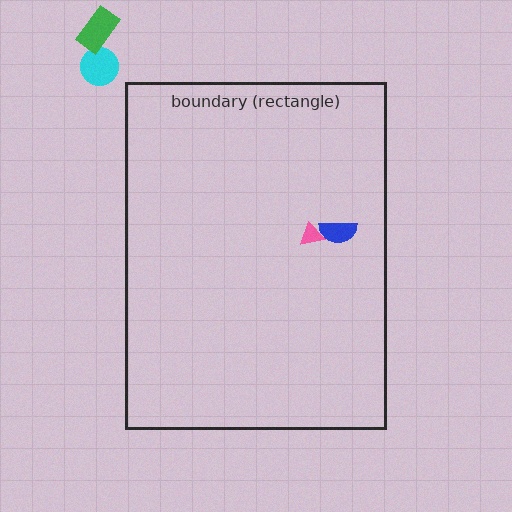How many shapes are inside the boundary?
2 inside, 2 outside.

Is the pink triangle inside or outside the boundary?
Inside.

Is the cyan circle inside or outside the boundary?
Outside.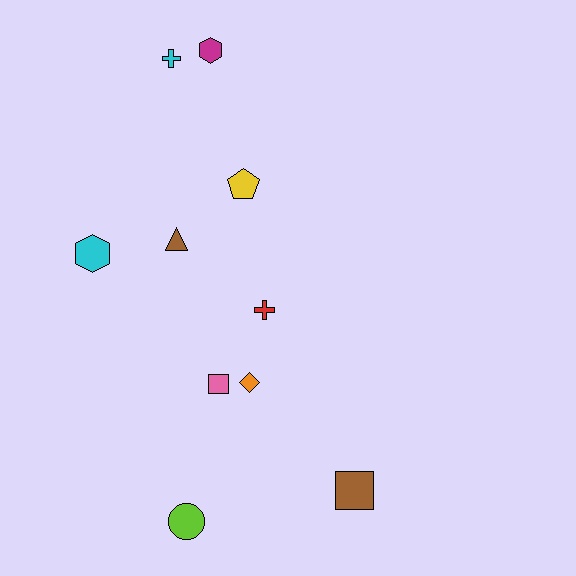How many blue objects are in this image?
There are no blue objects.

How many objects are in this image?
There are 10 objects.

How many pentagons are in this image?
There is 1 pentagon.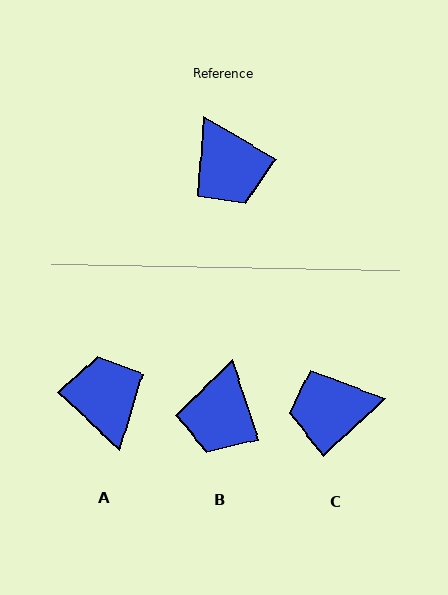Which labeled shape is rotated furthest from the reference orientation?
A, about 168 degrees away.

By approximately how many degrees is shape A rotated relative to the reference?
Approximately 168 degrees counter-clockwise.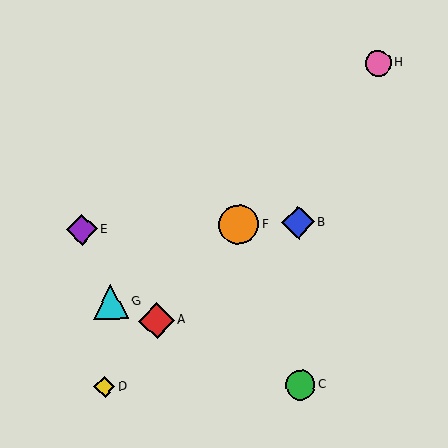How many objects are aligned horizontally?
3 objects (B, E, F) are aligned horizontally.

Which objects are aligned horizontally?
Objects B, E, F are aligned horizontally.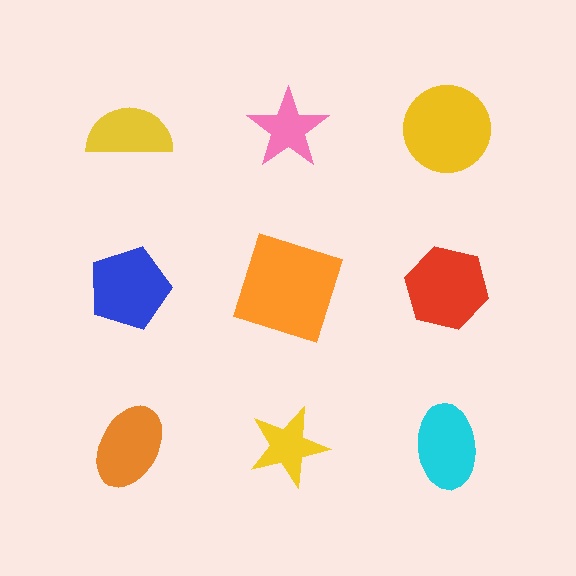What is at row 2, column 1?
A blue pentagon.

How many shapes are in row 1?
3 shapes.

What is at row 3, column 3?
A cyan ellipse.